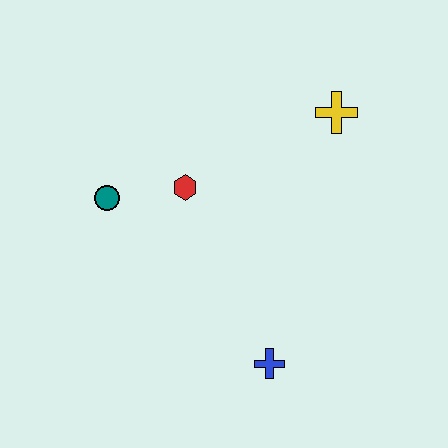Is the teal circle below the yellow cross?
Yes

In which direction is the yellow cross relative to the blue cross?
The yellow cross is above the blue cross.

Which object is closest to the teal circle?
The red hexagon is closest to the teal circle.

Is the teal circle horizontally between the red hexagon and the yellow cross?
No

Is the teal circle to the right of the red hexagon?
No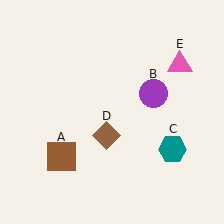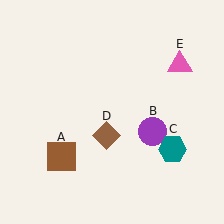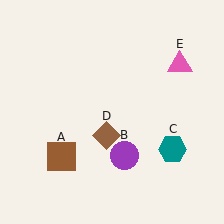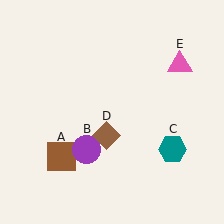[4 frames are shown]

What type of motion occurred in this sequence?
The purple circle (object B) rotated clockwise around the center of the scene.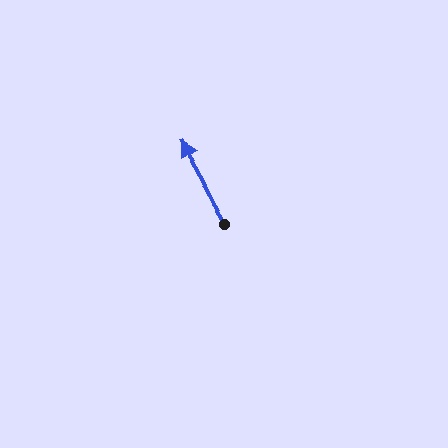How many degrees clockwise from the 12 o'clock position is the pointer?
Approximately 331 degrees.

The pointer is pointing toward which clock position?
Roughly 11 o'clock.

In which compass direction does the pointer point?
Northwest.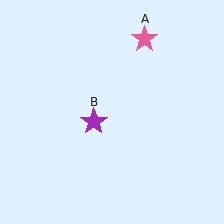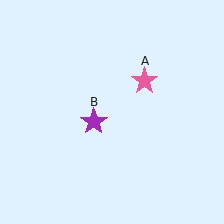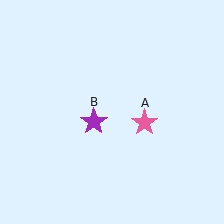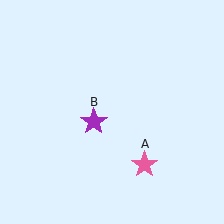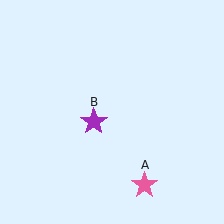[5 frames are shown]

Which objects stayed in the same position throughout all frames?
Purple star (object B) remained stationary.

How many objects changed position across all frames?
1 object changed position: pink star (object A).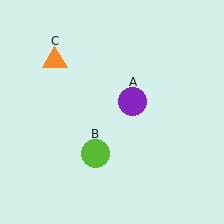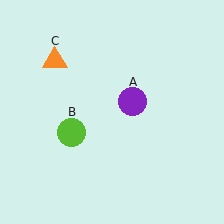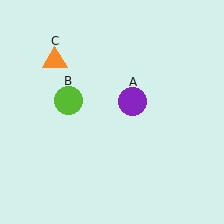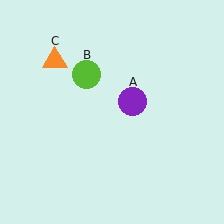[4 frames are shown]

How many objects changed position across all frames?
1 object changed position: lime circle (object B).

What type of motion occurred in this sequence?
The lime circle (object B) rotated clockwise around the center of the scene.